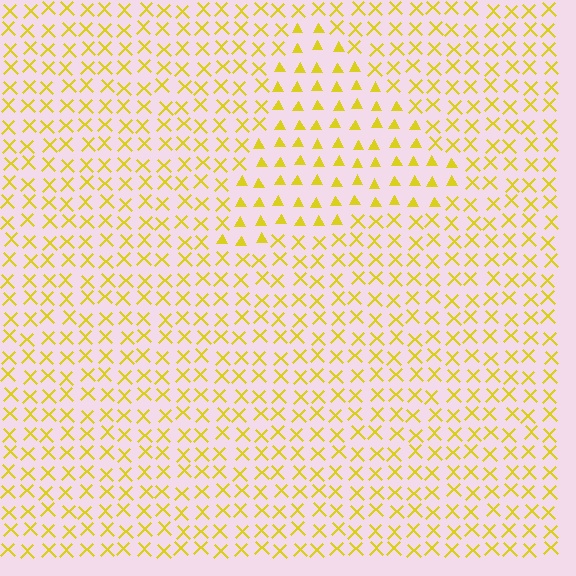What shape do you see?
I see a triangle.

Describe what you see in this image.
The image is filled with small yellow elements arranged in a uniform grid. A triangle-shaped region contains triangles, while the surrounding area contains X marks. The boundary is defined purely by the change in element shape.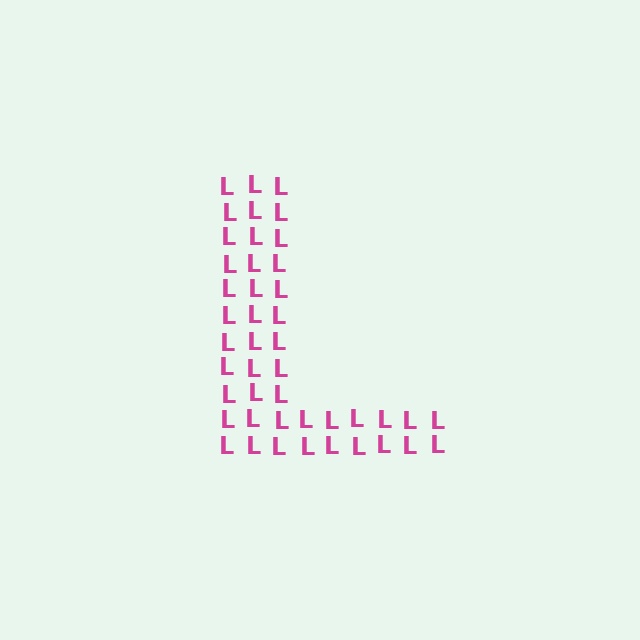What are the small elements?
The small elements are letter L's.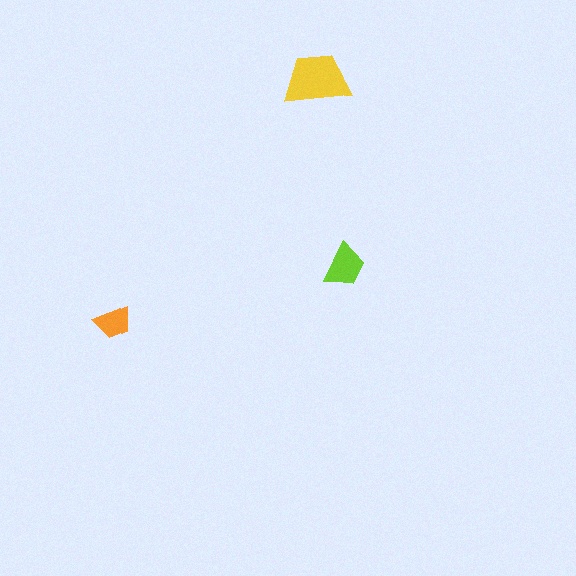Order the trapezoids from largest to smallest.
the yellow one, the lime one, the orange one.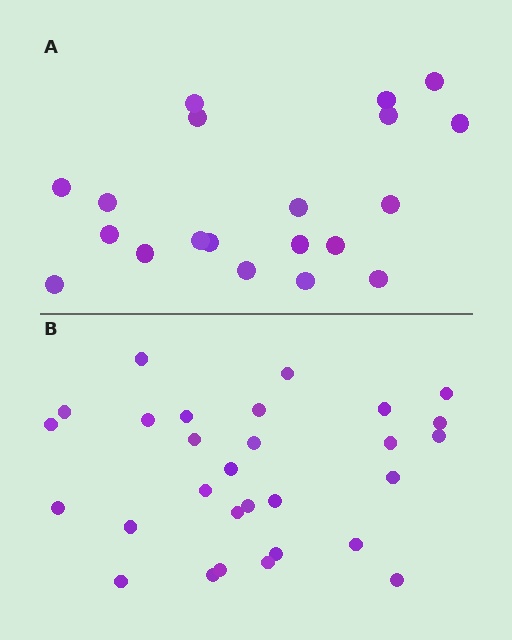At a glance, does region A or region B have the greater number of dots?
Region B (the bottom region) has more dots.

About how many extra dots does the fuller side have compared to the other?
Region B has roughly 8 or so more dots than region A.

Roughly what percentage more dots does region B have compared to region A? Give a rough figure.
About 45% more.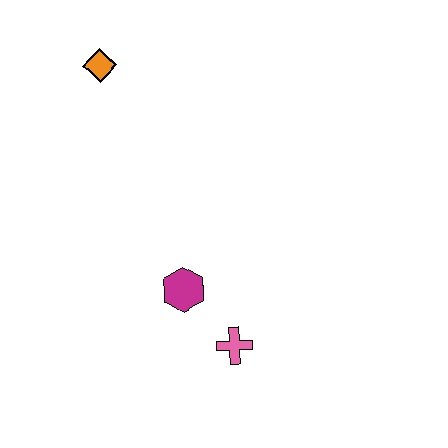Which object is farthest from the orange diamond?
The pink cross is farthest from the orange diamond.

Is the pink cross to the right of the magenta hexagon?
Yes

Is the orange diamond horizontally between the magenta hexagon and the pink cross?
No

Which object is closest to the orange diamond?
The magenta hexagon is closest to the orange diamond.